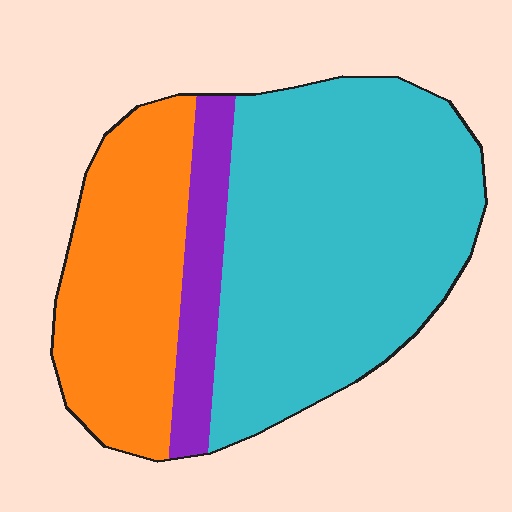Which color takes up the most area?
Cyan, at roughly 60%.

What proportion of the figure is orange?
Orange takes up about one third (1/3) of the figure.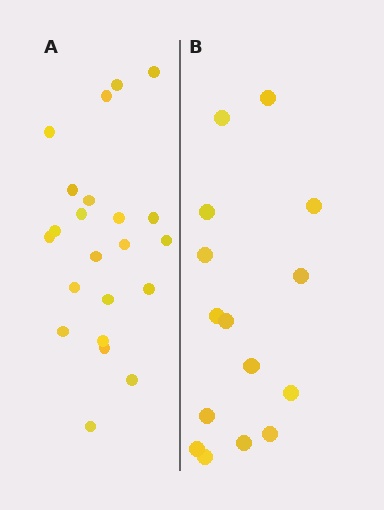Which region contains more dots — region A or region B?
Region A (the left region) has more dots.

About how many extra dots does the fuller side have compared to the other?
Region A has roughly 8 or so more dots than region B.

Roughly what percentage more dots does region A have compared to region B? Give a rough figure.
About 45% more.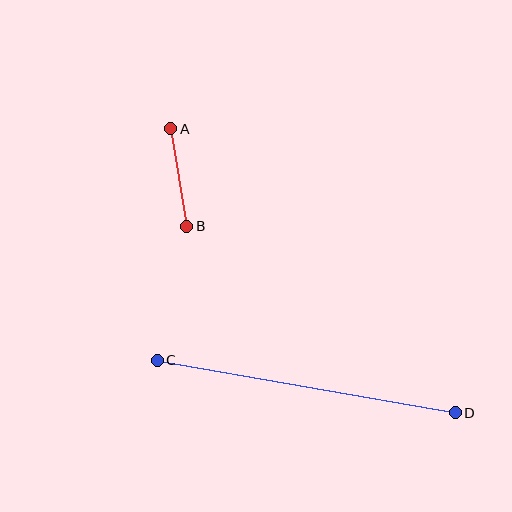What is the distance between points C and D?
The distance is approximately 302 pixels.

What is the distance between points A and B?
The distance is approximately 99 pixels.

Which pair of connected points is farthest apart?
Points C and D are farthest apart.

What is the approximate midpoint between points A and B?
The midpoint is at approximately (179, 178) pixels.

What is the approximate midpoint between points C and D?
The midpoint is at approximately (306, 386) pixels.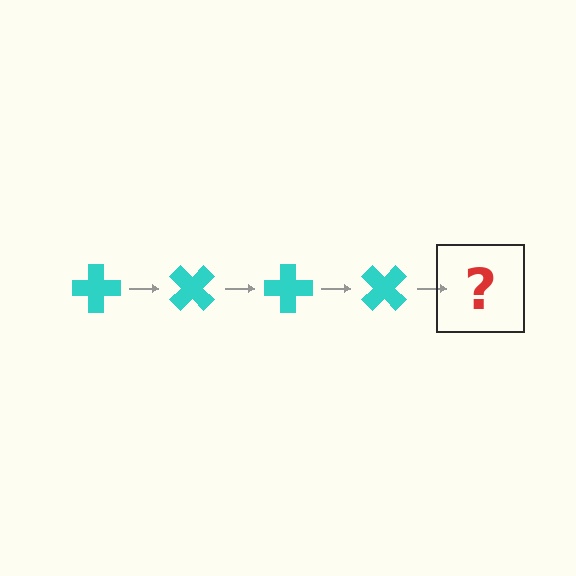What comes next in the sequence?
The next element should be a cyan cross rotated 180 degrees.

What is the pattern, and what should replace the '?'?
The pattern is that the cross rotates 45 degrees each step. The '?' should be a cyan cross rotated 180 degrees.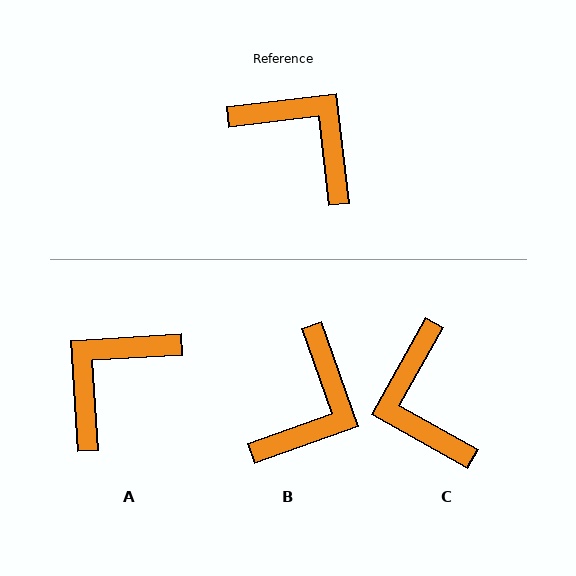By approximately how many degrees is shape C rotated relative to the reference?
Approximately 144 degrees counter-clockwise.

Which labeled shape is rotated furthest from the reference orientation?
C, about 144 degrees away.